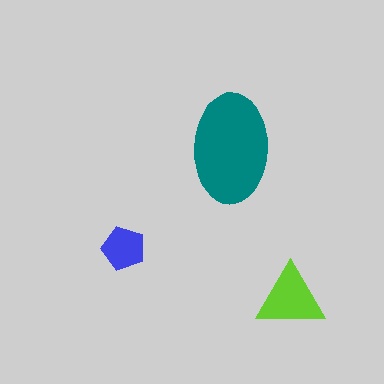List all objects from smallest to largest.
The blue pentagon, the lime triangle, the teal ellipse.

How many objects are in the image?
There are 3 objects in the image.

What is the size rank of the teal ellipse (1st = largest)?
1st.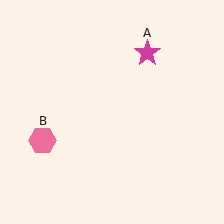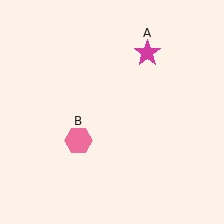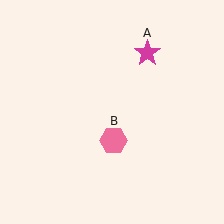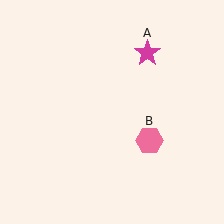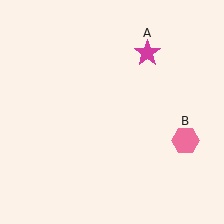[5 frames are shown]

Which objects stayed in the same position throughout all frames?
Magenta star (object A) remained stationary.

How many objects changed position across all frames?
1 object changed position: pink hexagon (object B).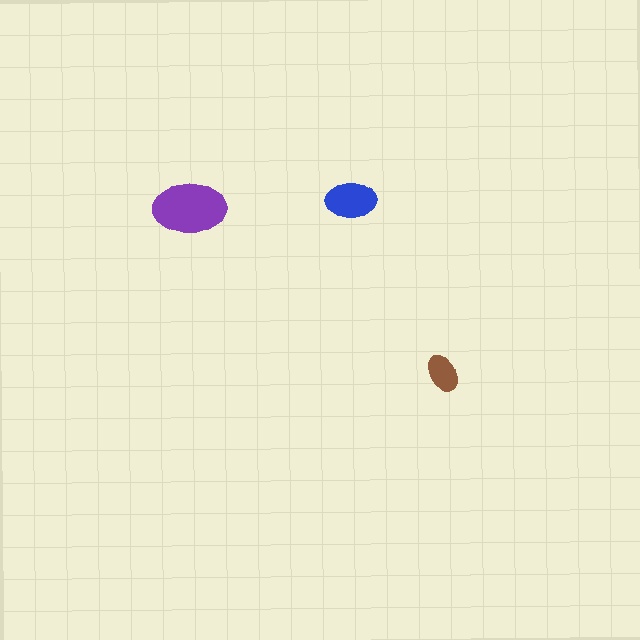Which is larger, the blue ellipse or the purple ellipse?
The purple one.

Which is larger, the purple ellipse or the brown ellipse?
The purple one.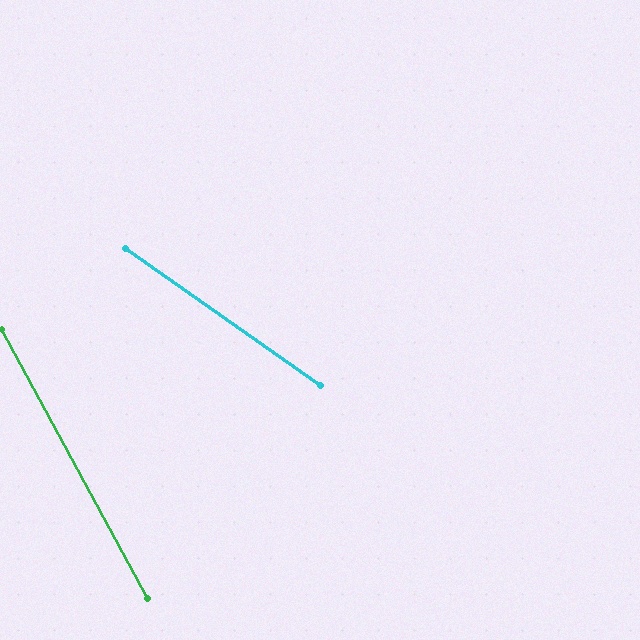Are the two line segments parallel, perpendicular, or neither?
Neither parallel nor perpendicular — they differ by about 27°.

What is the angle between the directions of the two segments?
Approximately 27 degrees.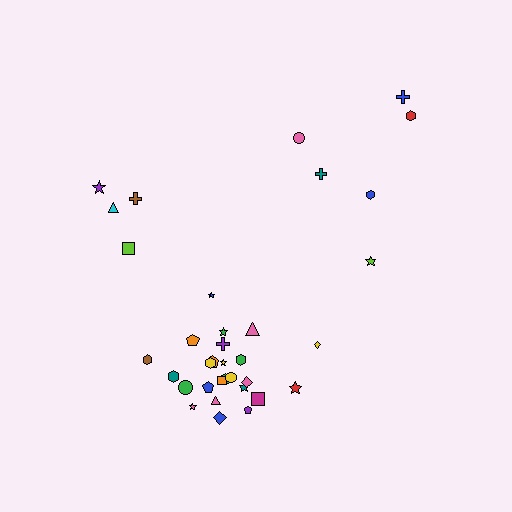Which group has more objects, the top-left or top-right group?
The top-right group.